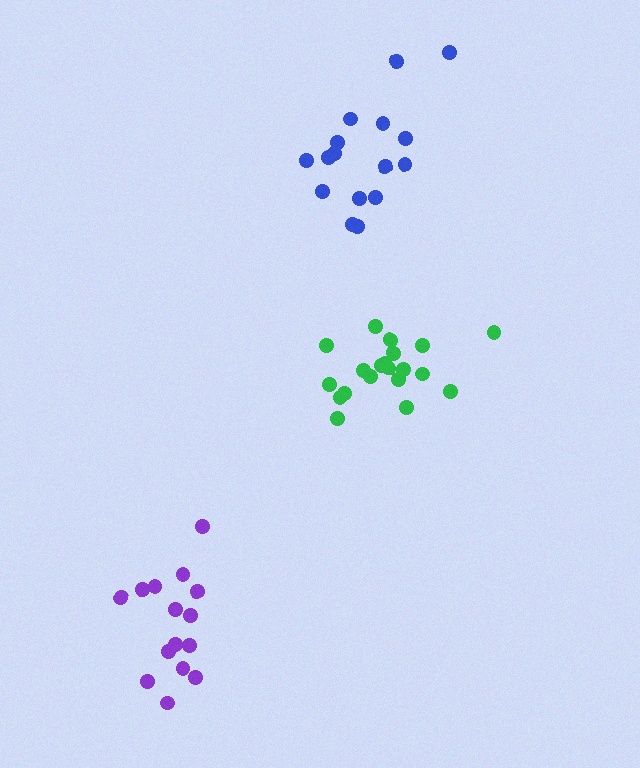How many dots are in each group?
Group 1: 20 dots, Group 2: 15 dots, Group 3: 16 dots (51 total).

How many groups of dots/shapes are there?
There are 3 groups.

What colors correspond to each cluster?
The clusters are colored: green, purple, blue.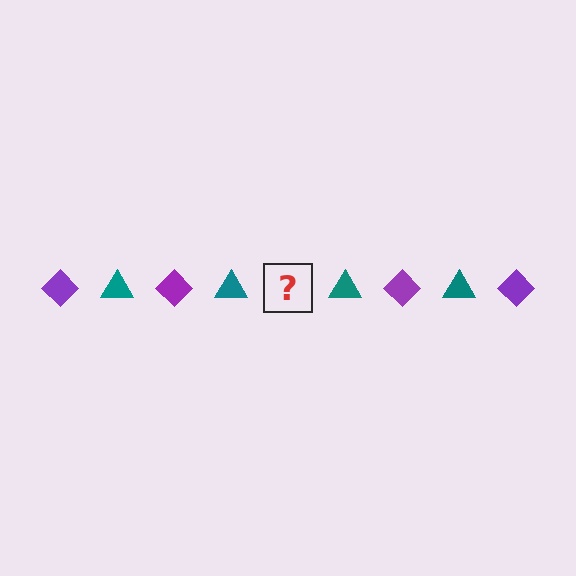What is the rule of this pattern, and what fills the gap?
The rule is that the pattern alternates between purple diamond and teal triangle. The gap should be filled with a purple diamond.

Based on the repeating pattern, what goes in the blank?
The blank should be a purple diamond.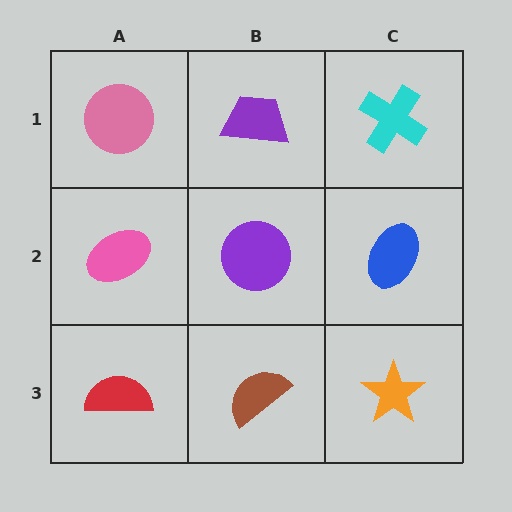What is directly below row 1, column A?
A pink ellipse.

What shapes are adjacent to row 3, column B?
A purple circle (row 2, column B), a red semicircle (row 3, column A), an orange star (row 3, column C).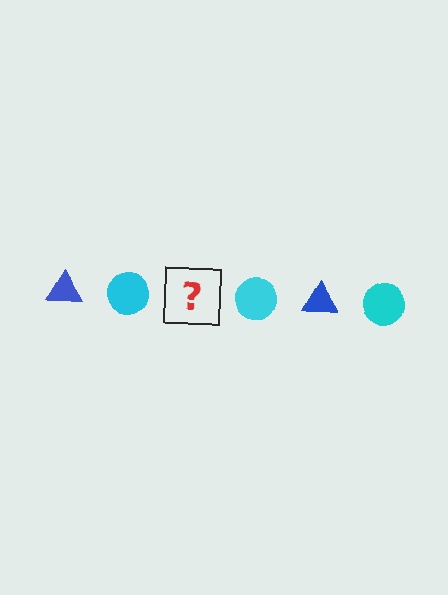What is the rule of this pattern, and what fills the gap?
The rule is that the pattern alternates between blue triangle and cyan circle. The gap should be filled with a blue triangle.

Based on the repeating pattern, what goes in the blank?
The blank should be a blue triangle.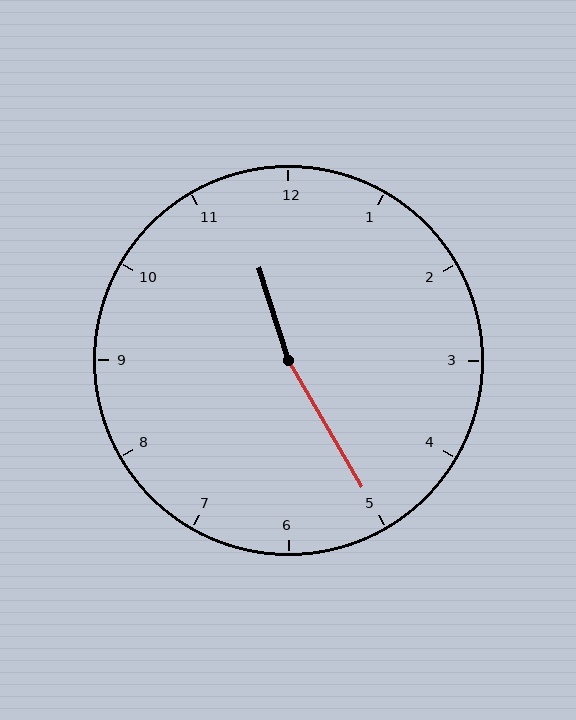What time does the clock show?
11:25.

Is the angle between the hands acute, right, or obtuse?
It is obtuse.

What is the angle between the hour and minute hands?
Approximately 168 degrees.